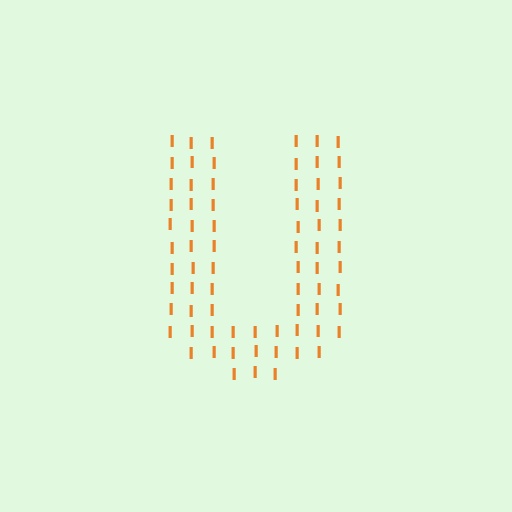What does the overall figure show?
The overall figure shows the letter U.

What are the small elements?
The small elements are letter I's.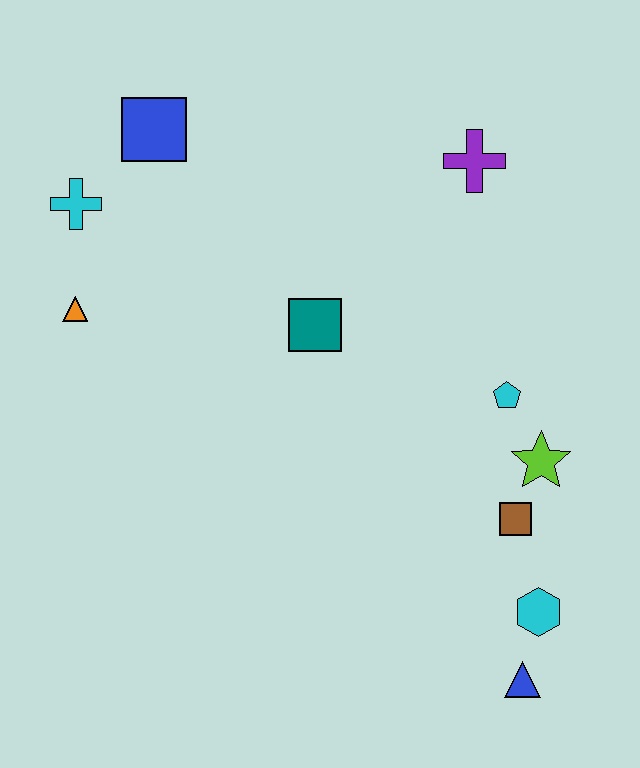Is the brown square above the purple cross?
No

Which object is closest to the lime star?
The brown square is closest to the lime star.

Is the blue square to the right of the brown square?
No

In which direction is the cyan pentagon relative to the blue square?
The cyan pentagon is to the right of the blue square.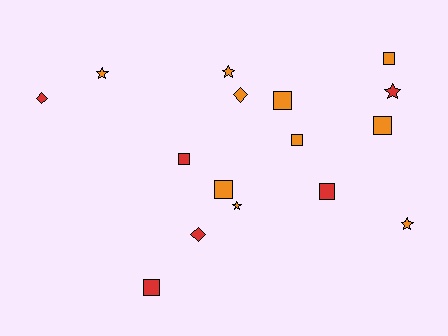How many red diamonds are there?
There are 2 red diamonds.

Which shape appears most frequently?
Square, with 8 objects.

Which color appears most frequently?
Orange, with 10 objects.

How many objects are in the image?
There are 16 objects.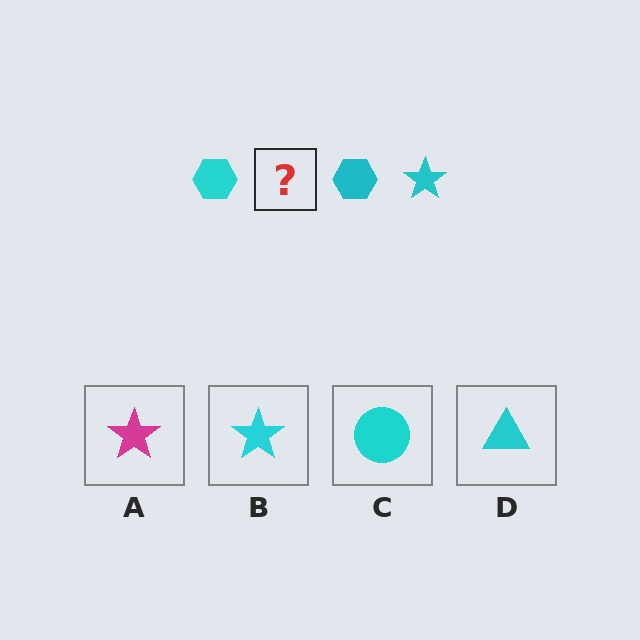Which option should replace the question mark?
Option B.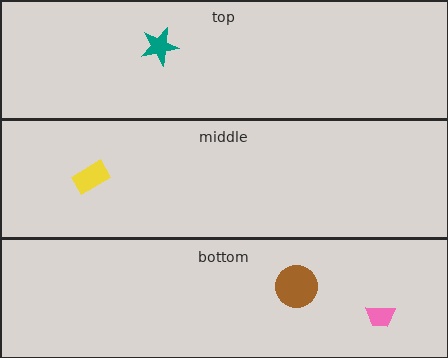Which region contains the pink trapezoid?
The bottom region.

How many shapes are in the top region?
1.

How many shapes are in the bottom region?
2.